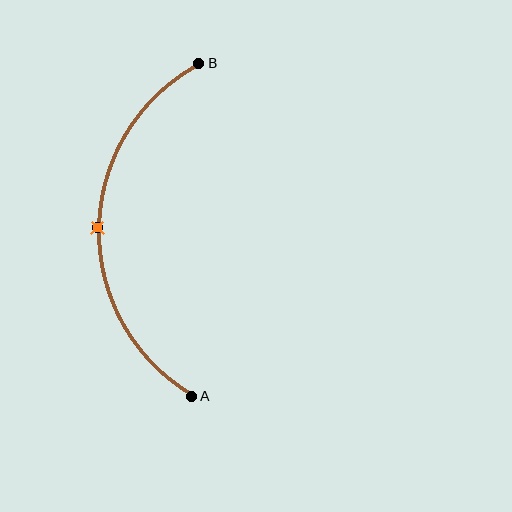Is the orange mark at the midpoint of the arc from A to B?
Yes. The orange mark lies on the arc at equal arc-length from both A and B — it is the arc midpoint.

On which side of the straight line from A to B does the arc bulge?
The arc bulges to the left of the straight line connecting A and B.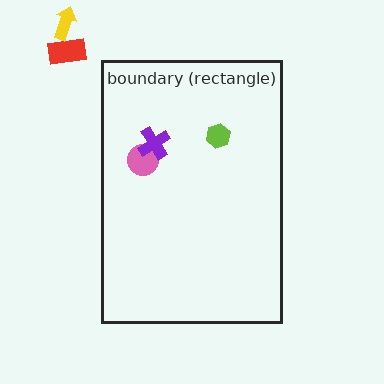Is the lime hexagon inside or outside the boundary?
Inside.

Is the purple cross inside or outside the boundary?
Inside.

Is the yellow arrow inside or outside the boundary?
Outside.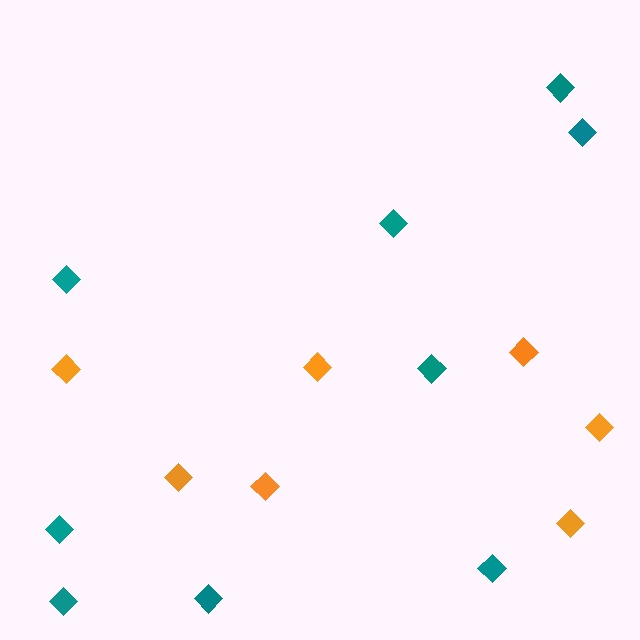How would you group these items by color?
There are 2 groups: one group of orange diamonds (7) and one group of teal diamonds (9).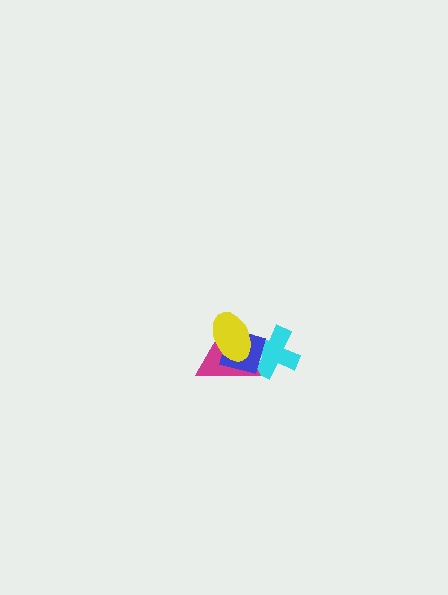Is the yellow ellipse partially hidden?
No, no other shape covers it.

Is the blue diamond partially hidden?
Yes, it is partially covered by another shape.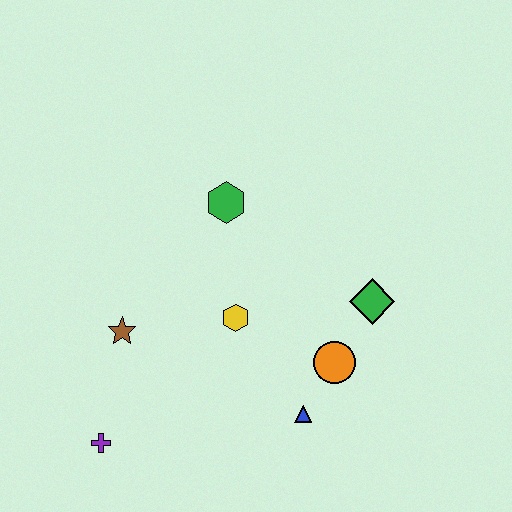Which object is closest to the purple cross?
The brown star is closest to the purple cross.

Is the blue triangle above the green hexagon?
No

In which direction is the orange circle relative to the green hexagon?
The orange circle is below the green hexagon.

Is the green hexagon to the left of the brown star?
No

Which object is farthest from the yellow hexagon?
The purple cross is farthest from the yellow hexagon.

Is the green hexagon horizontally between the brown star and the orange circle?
Yes